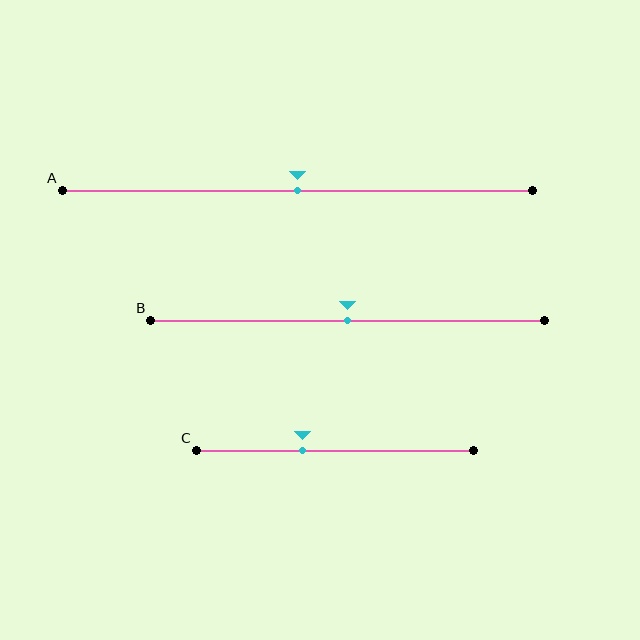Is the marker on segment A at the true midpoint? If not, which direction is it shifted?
Yes, the marker on segment A is at the true midpoint.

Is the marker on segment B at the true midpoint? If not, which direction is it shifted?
Yes, the marker on segment B is at the true midpoint.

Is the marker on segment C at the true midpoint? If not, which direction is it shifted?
No, the marker on segment C is shifted to the left by about 12% of the segment length.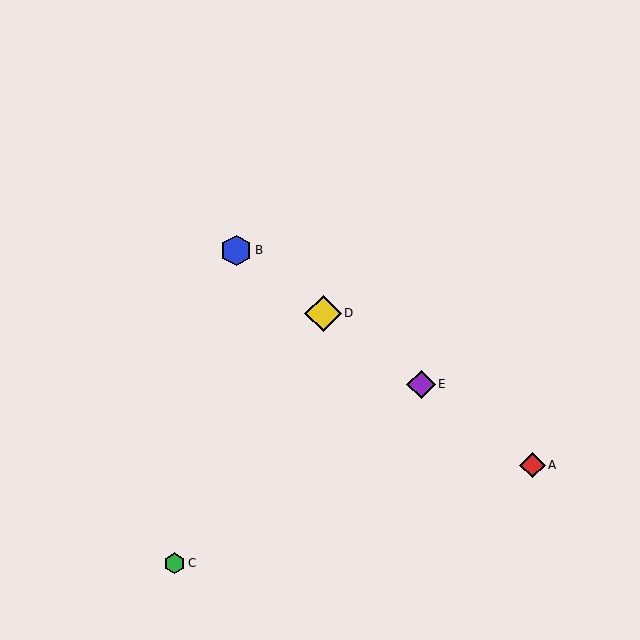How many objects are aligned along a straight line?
4 objects (A, B, D, E) are aligned along a straight line.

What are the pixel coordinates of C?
Object C is at (175, 563).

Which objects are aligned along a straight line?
Objects A, B, D, E are aligned along a straight line.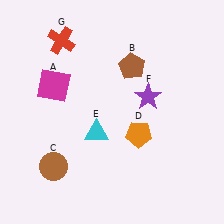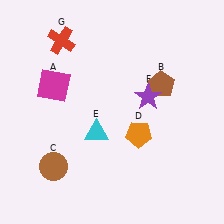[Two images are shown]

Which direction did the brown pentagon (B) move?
The brown pentagon (B) moved right.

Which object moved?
The brown pentagon (B) moved right.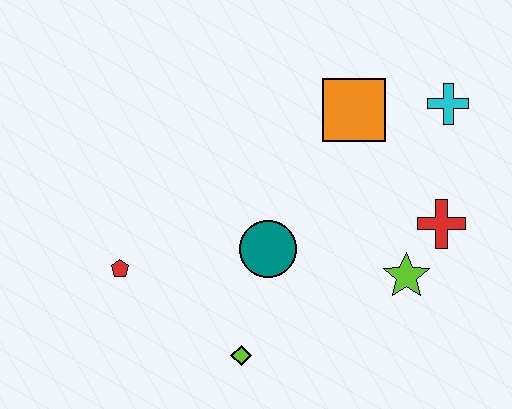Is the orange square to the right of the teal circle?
Yes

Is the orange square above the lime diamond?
Yes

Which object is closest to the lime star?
The red cross is closest to the lime star.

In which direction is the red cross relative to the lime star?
The red cross is above the lime star.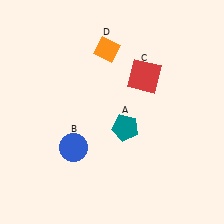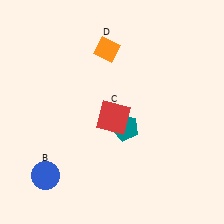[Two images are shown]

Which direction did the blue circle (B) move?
The blue circle (B) moved down.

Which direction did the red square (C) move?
The red square (C) moved down.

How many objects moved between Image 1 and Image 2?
2 objects moved between the two images.